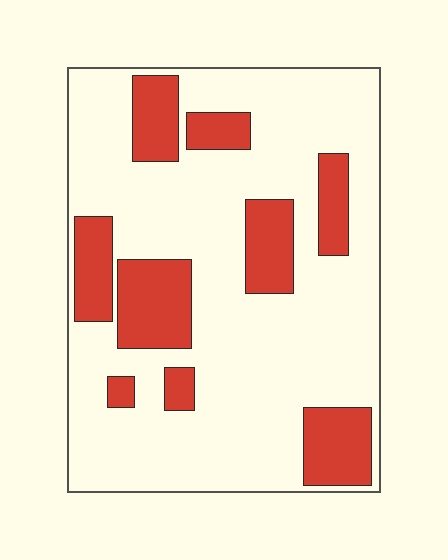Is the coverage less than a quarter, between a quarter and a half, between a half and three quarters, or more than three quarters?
Less than a quarter.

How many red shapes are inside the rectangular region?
9.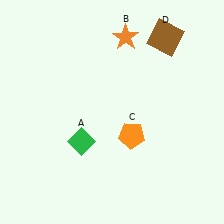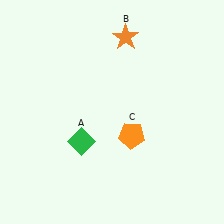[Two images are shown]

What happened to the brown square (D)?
The brown square (D) was removed in Image 2. It was in the top-right area of Image 1.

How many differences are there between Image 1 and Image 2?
There is 1 difference between the two images.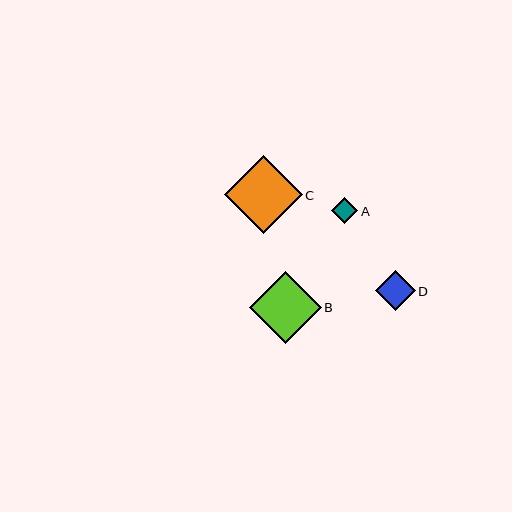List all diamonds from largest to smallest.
From largest to smallest: C, B, D, A.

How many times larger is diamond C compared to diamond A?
Diamond C is approximately 3.0 times the size of diamond A.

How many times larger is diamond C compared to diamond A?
Diamond C is approximately 3.0 times the size of diamond A.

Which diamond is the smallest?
Diamond A is the smallest with a size of approximately 26 pixels.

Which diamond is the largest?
Diamond C is the largest with a size of approximately 78 pixels.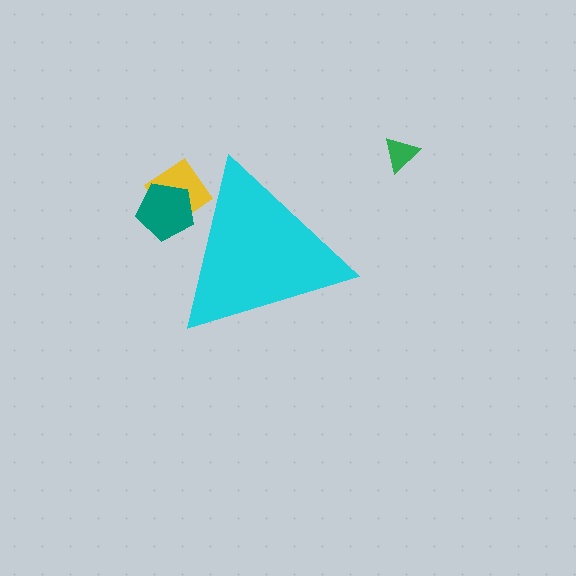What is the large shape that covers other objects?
A cyan triangle.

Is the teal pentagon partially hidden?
Yes, the teal pentagon is partially hidden behind the cyan triangle.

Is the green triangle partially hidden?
No, the green triangle is fully visible.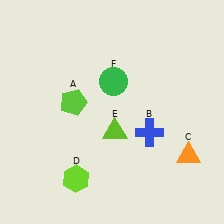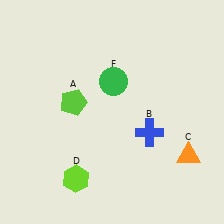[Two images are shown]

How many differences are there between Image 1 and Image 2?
There is 1 difference between the two images.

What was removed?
The lime triangle (E) was removed in Image 2.